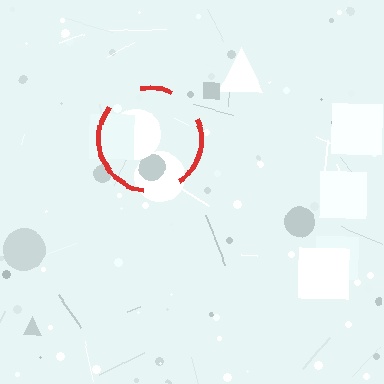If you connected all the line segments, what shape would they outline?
They would outline a circle.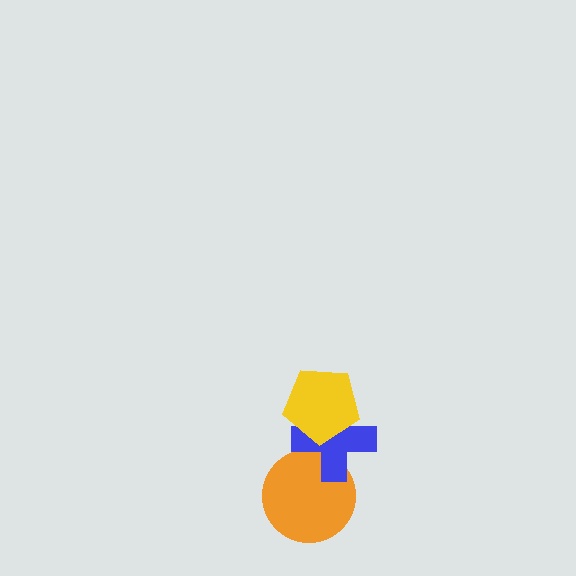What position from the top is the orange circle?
The orange circle is 3rd from the top.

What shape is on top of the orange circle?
The blue cross is on top of the orange circle.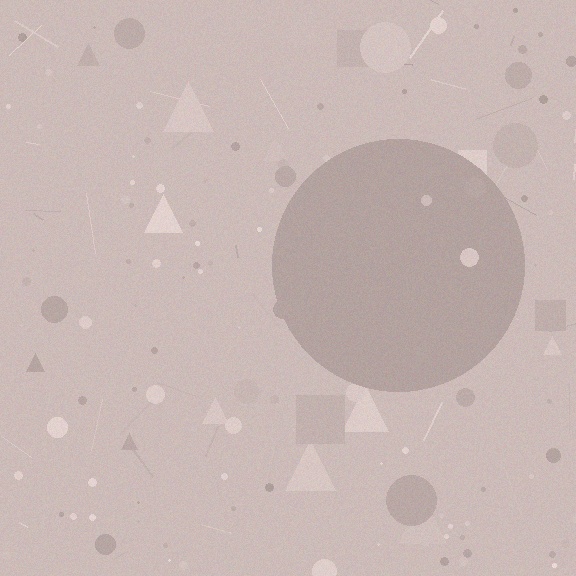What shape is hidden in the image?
A circle is hidden in the image.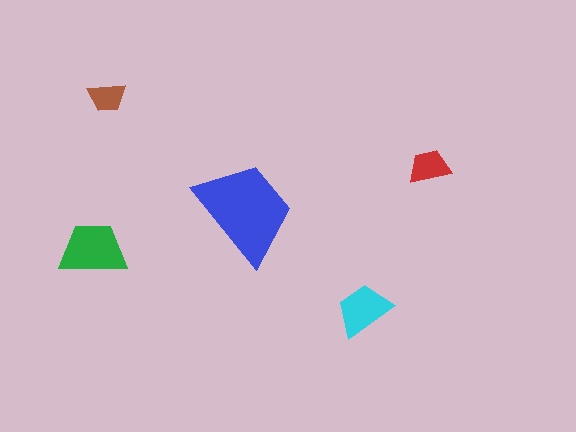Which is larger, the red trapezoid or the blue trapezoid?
The blue one.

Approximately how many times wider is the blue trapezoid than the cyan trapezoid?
About 2 times wider.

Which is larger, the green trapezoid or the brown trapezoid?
The green one.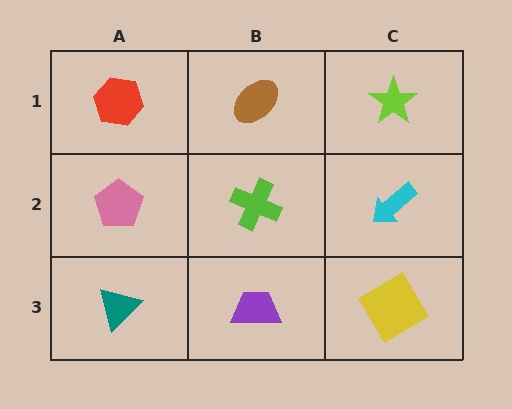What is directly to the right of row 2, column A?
A lime cross.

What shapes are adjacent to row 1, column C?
A cyan arrow (row 2, column C), a brown ellipse (row 1, column B).